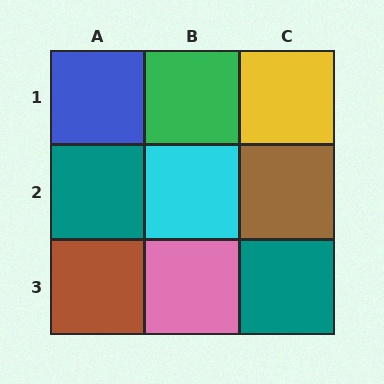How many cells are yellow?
1 cell is yellow.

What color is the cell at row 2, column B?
Cyan.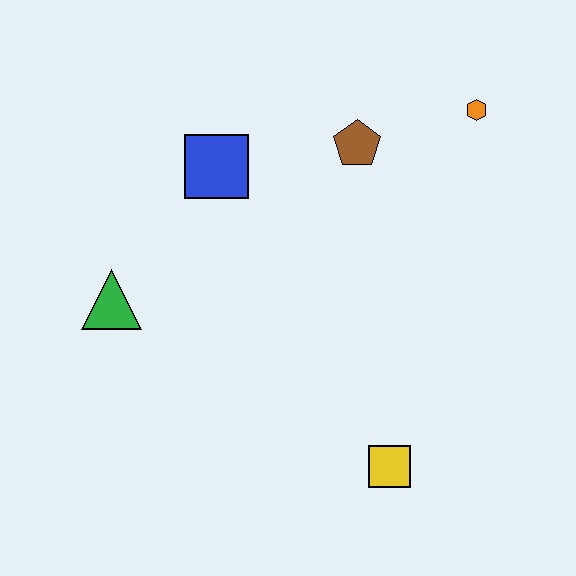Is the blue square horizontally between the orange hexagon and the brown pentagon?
No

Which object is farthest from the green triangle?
The orange hexagon is farthest from the green triangle.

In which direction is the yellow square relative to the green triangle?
The yellow square is to the right of the green triangle.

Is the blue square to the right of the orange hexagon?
No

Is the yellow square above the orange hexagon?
No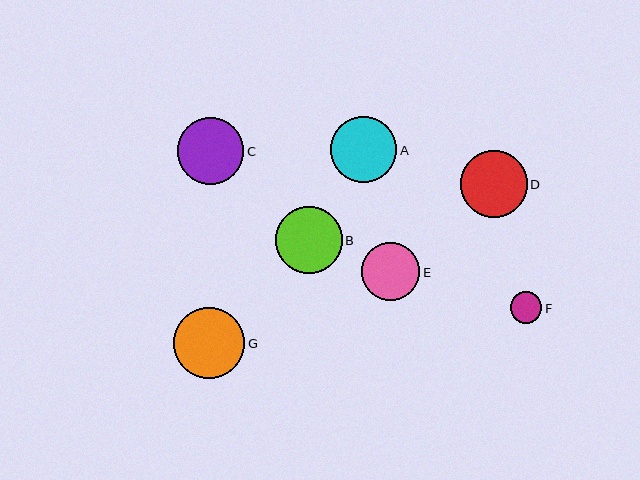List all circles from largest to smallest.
From largest to smallest: G, B, D, A, C, E, F.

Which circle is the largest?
Circle G is the largest with a size of approximately 72 pixels.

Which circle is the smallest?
Circle F is the smallest with a size of approximately 32 pixels.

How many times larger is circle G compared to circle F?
Circle G is approximately 2.3 times the size of circle F.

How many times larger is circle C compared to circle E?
Circle C is approximately 1.1 times the size of circle E.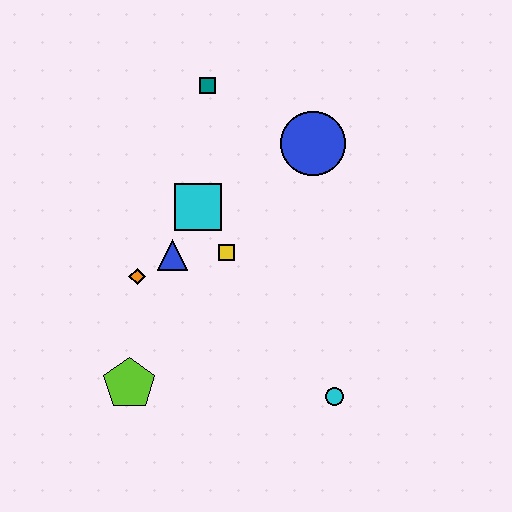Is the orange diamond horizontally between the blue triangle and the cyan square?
No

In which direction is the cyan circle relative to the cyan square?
The cyan circle is below the cyan square.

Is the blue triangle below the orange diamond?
No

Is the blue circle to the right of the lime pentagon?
Yes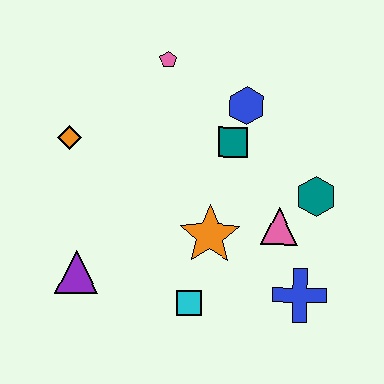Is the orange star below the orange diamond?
Yes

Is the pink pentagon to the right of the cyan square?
No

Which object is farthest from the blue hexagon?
The purple triangle is farthest from the blue hexagon.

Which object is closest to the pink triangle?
The teal hexagon is closest to the pink triangle.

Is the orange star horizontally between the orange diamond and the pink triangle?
Yes